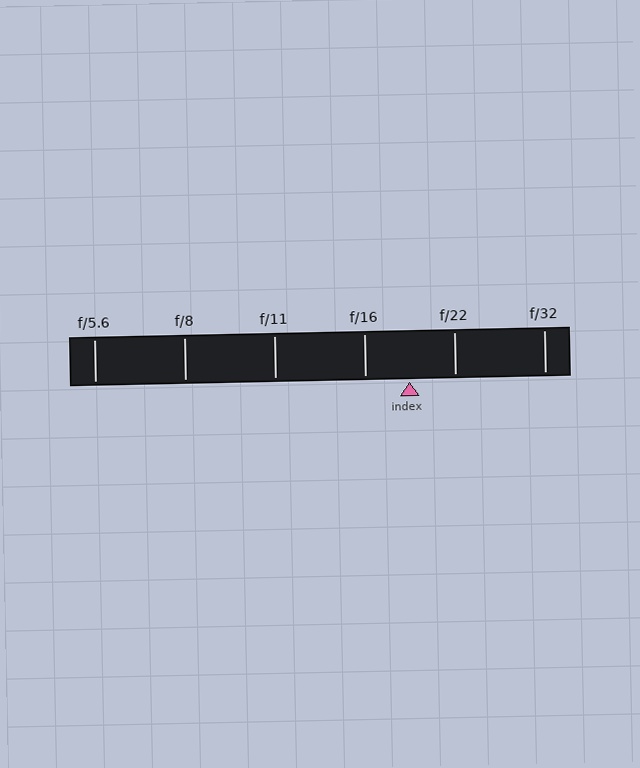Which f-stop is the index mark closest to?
The index mark is closest to f/16.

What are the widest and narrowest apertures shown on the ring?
The widest aperture shown is f/5.6 and the narrowest is f/32.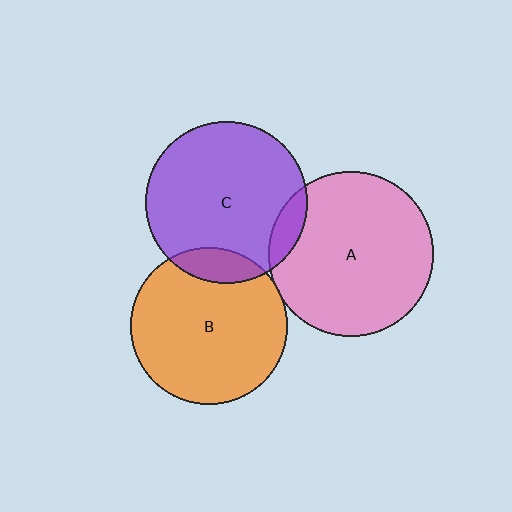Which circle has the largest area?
Circle A (pink).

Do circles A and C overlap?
Yes.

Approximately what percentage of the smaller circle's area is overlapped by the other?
Approximately 10%.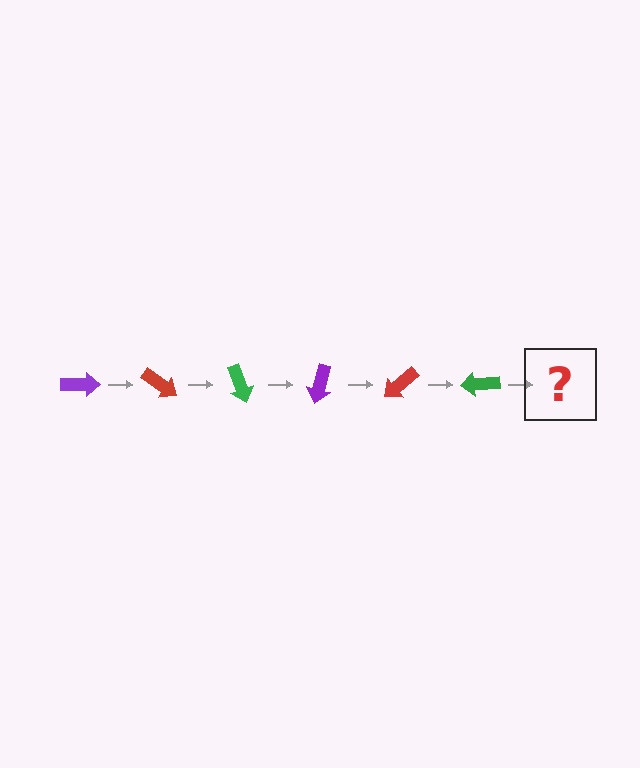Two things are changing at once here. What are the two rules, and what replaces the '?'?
The two rules are that it rotates 35 degrees each step and the color cycles through purple, red, and green. The '?' should be a purple arrow, rotated 210 degrees from the start.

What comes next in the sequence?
The next element should be a purple arrow, rotated 210 degrees from the start.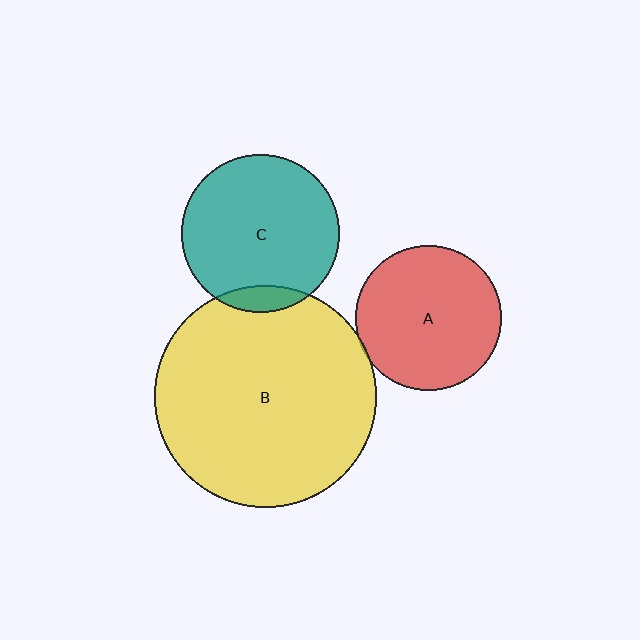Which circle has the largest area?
Circle B (yellow).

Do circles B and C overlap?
Yes.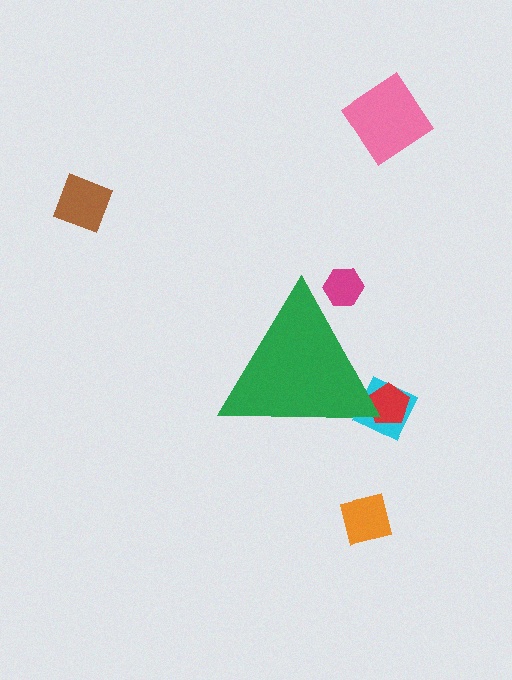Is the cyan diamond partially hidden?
Yes, the cyan diamond is partially hidden behind the green triangle.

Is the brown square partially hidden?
No, the brown square is fully visible.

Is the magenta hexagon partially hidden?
Yes, the magenta hexagon is partially hidden behind the green triangle.